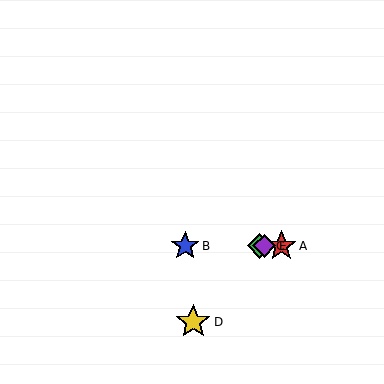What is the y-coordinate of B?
Object B is at y≈246.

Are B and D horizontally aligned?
No, B is at y≈246 and D is at y≈322.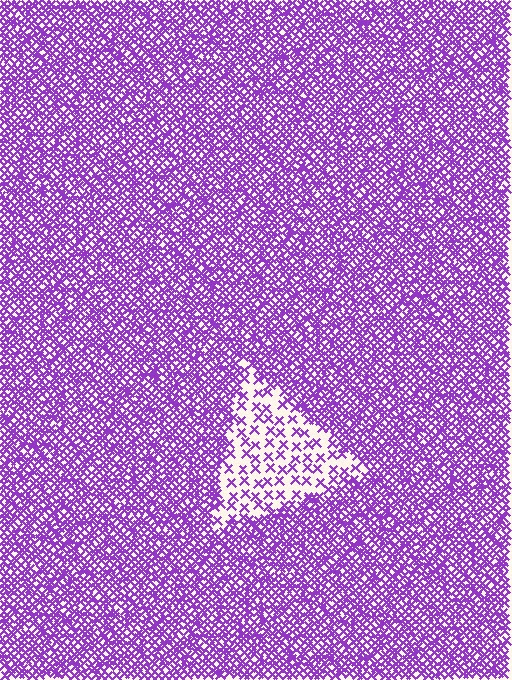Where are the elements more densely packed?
The elements are more densely packed outside the triangle boundary.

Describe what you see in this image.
The image contains small purple elements arranged at two different densities. A triangle-shaped region is visible where the elements are less densely packed than the surrounding area.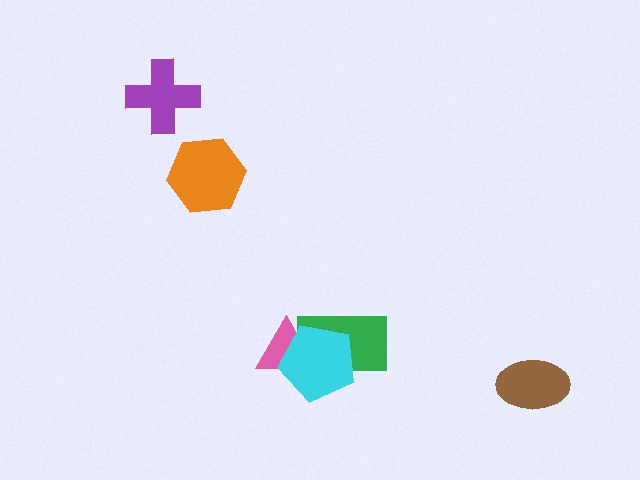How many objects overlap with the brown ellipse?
0 objects overlap with the brown ellipse.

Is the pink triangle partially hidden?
Yes, it is partially covered by another shape.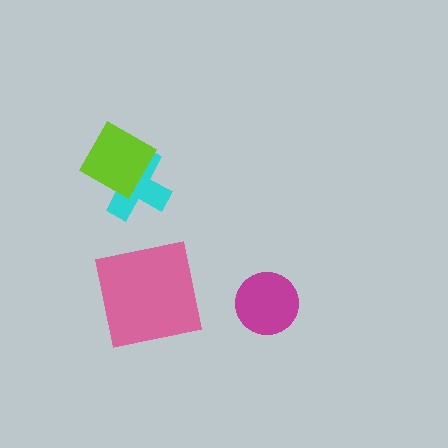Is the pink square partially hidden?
No, no other shape covers it.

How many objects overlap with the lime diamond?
1 object overlaps with the lime diamond.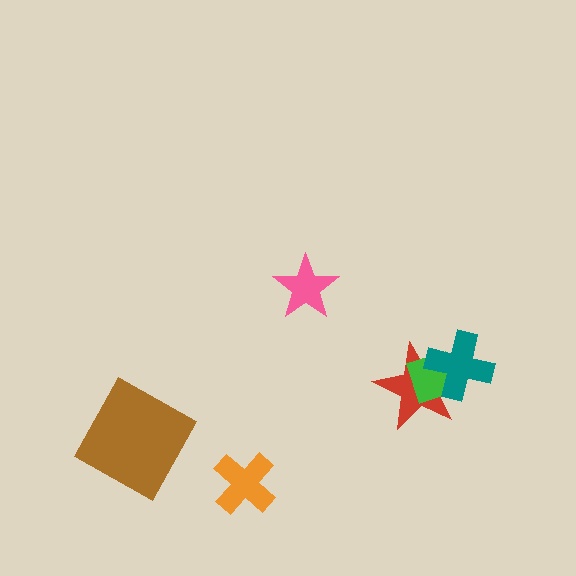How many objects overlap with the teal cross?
2 objects overlap with the teal cross.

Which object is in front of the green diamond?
The teal cross is in front of the green diamond.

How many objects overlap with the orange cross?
0 objects overlap with the orange cross.